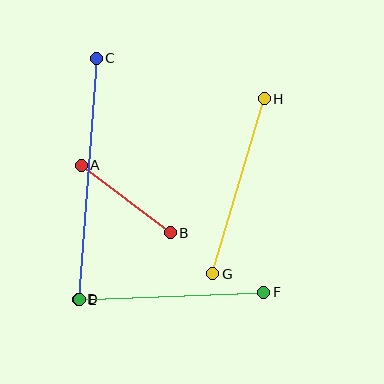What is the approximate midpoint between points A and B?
The midpoint is at approximately (126, 199) pixels.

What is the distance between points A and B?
The distance is approximately 112 pixels.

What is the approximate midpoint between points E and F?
The midpoint is at approximately (171, 296) pixels.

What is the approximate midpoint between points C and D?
The midpoint is at approximately (87, 179) pixels.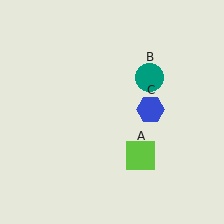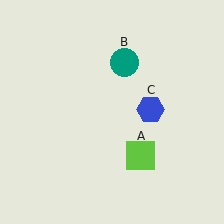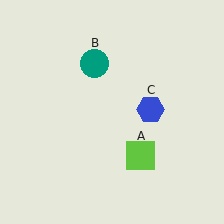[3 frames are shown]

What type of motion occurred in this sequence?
The teal circle (object B) rotated counterclockwise around the center of the scene.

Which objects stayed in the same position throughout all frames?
Lime square (object A) and blue hexagon (object C) remained stationary.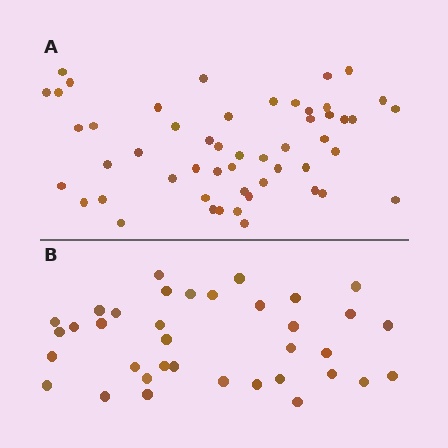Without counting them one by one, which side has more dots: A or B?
Region A (the top region) has more dots.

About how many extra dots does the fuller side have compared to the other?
Region A has approximately 15 more dots than region B.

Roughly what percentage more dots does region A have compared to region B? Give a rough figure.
About 45% more.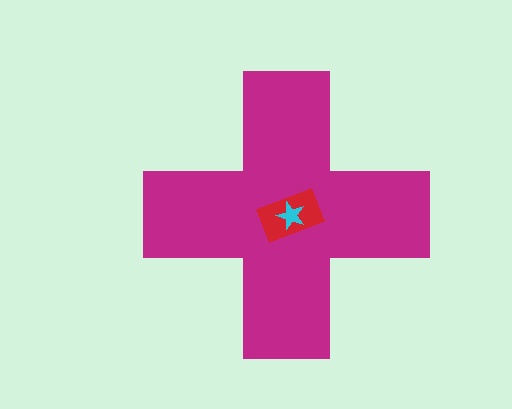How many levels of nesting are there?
3.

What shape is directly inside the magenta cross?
The red rectangle.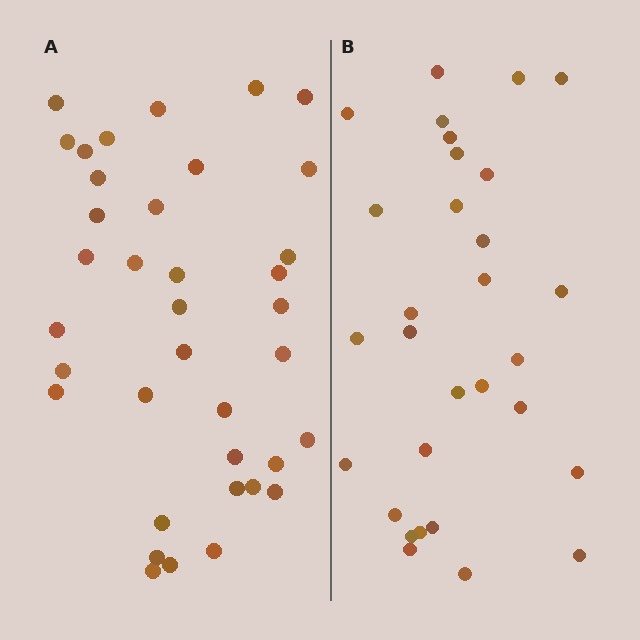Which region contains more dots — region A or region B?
Region A (the left region) has more dots.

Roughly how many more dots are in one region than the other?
Region A has roughly 8 or so more dots than region B.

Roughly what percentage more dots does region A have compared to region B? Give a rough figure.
About 25% more.